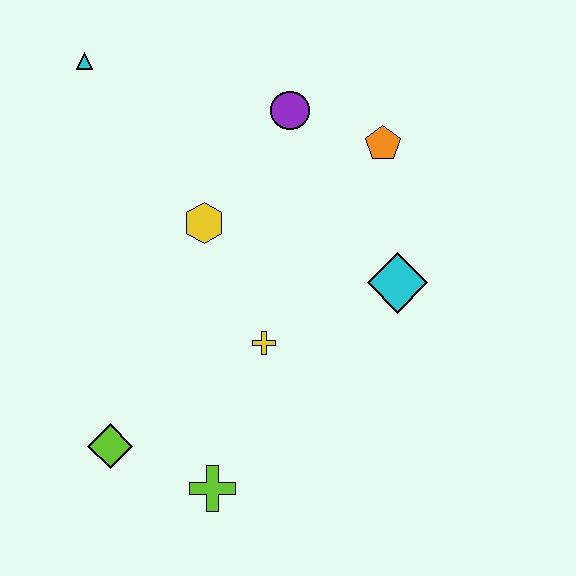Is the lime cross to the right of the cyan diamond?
No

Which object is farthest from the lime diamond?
The orange pentagon is farthest from the lime diamond.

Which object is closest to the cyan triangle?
The yellow hexagon is closest to the cyan triangle.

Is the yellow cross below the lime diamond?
No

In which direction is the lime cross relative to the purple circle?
The lime cross is below the purple circle.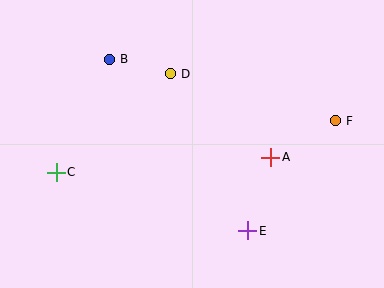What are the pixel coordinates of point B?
Point B is at (109, 59).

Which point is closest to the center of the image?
Point D at (170, 74) is closest to the center.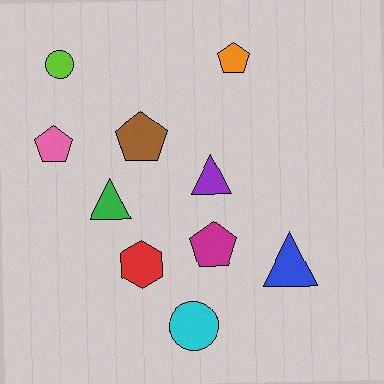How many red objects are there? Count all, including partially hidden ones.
There is 1 red object.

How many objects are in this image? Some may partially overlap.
There are 10 objects.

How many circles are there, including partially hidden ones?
There are 2 circles.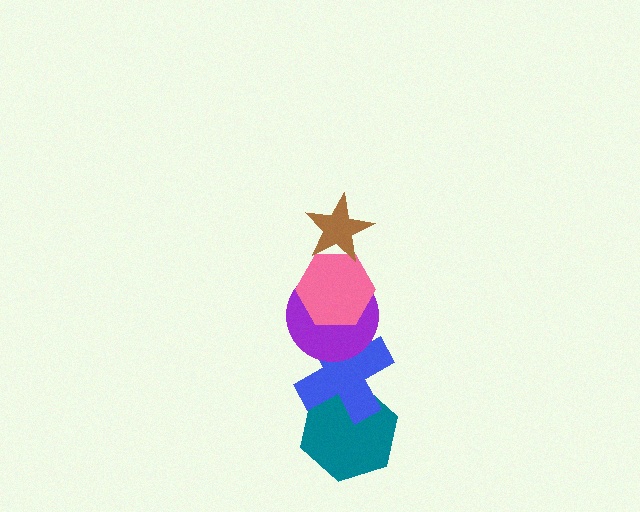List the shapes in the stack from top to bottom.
From top to bottom: the brown star, the pink hexagon, the purple circle, the blue cross, the teal hexagon.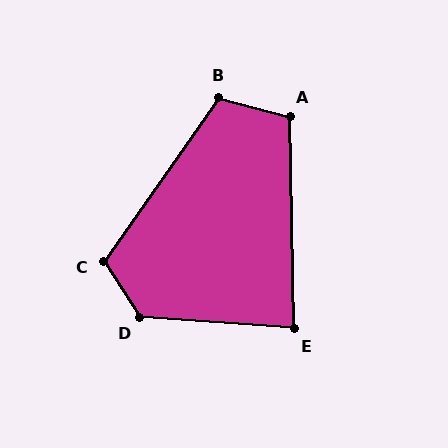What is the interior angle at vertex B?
Approximately 110 degrees (obtuse).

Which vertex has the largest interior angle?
D, at approximately 127 degrees.